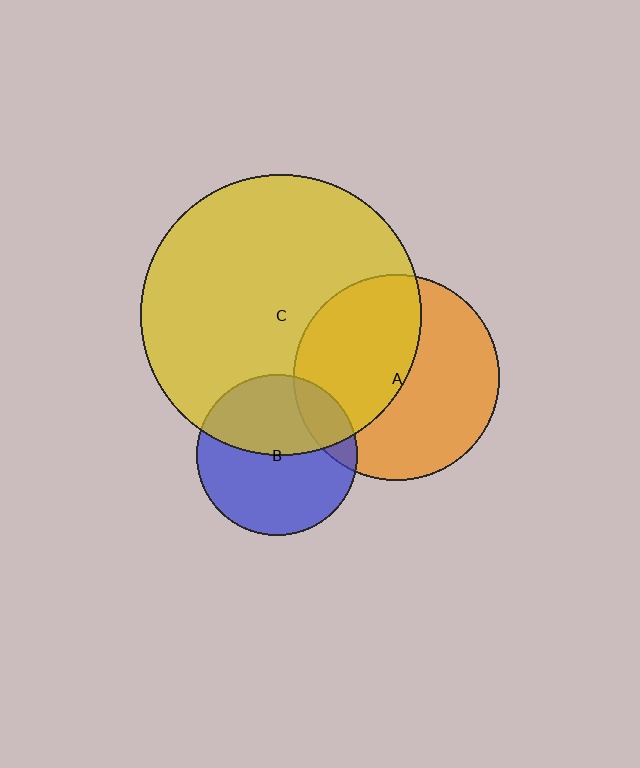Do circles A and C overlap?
Yes.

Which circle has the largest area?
Circle C (yellow).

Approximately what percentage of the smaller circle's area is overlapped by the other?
Approximately 45%.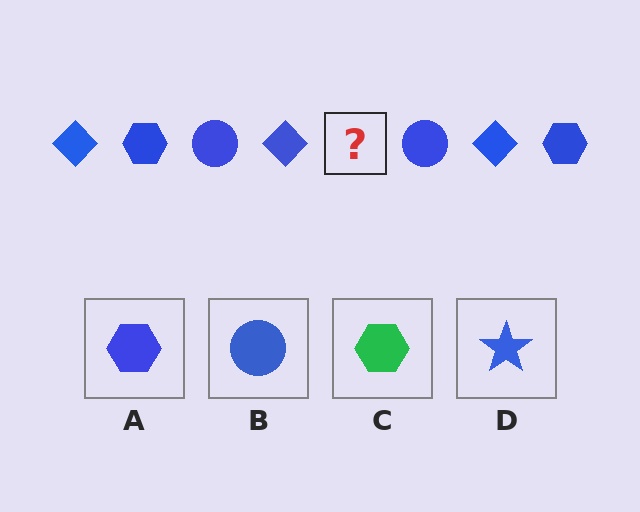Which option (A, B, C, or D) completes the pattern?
A.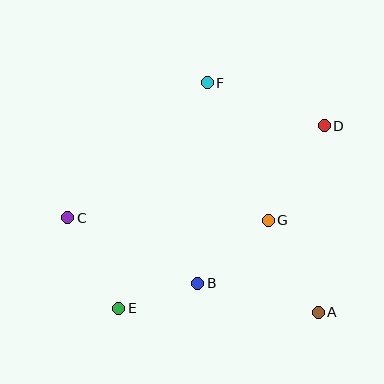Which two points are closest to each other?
Points B and E are closest to each other.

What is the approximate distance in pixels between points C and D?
The distance between C and D is approximately 273 pixels.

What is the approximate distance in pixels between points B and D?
The distance between B and D is approximately 202 pixels.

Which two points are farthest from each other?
Points D and E are farthest from each other.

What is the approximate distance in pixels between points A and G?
The distance between A and G is approximately 105 pixels.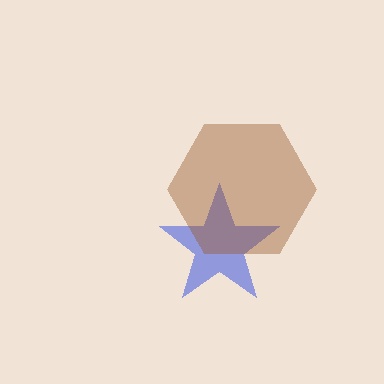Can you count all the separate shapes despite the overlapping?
Yes, there are 2 separate shapes.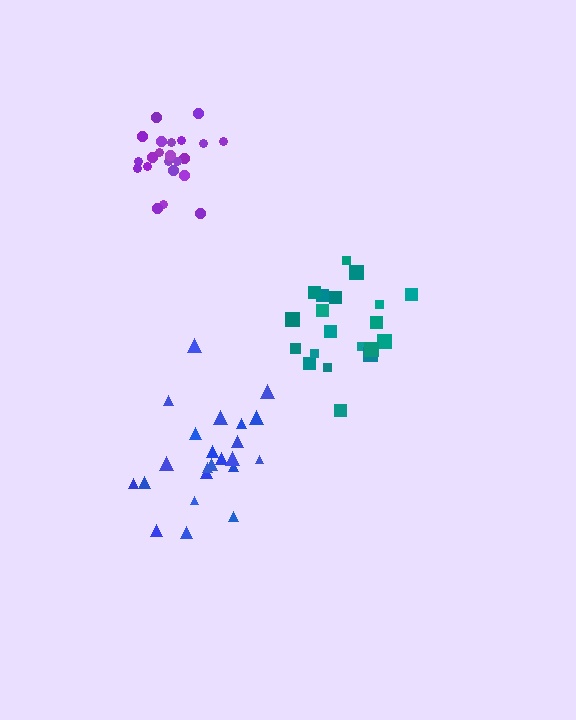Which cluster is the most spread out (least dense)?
Blue.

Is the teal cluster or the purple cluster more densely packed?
Purple.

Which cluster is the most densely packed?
Purple.